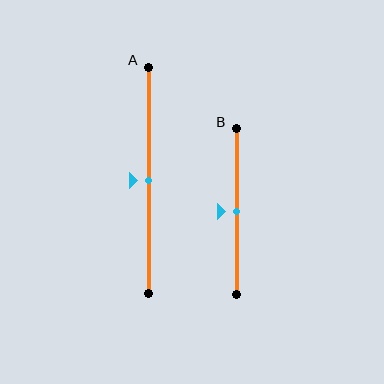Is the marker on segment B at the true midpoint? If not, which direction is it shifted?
Yes, the marker on segment B is at the true midpoint.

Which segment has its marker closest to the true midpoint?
Segment A has its marker closest to the true midpoint.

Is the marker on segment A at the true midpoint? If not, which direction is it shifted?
Yes, the marker on segment A is at the true midpoint.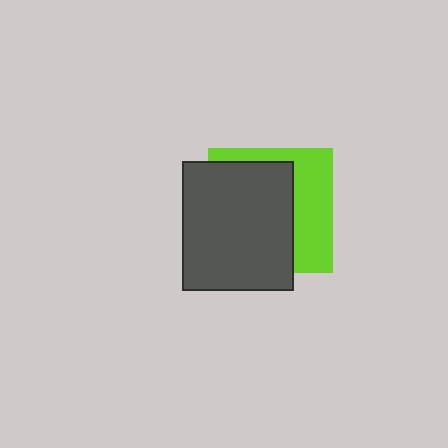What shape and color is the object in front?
The object in front is a dark gray rectangle.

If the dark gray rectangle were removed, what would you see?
You would see the complete lime square.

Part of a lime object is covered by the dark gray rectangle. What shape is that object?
It is a square.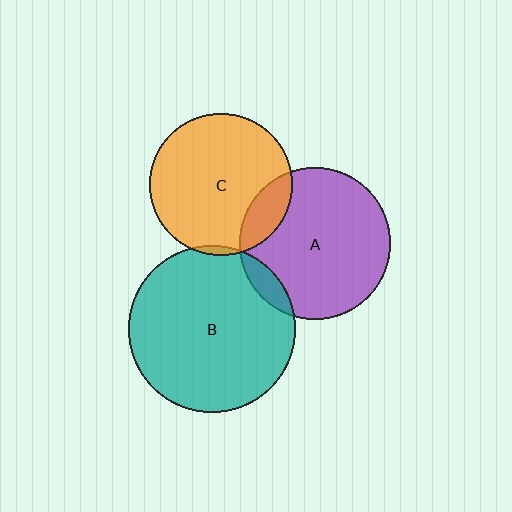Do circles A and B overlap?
Yes.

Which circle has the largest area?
Circle B (teal).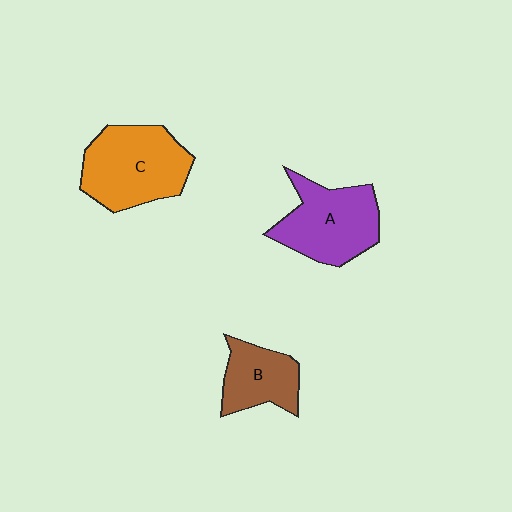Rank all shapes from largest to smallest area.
From largest to smallest: C (orange), A (purple), B (brown).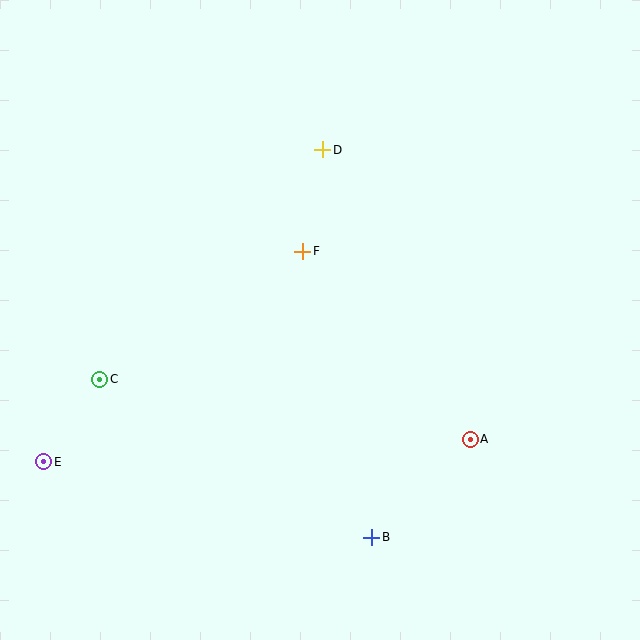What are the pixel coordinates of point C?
Point C is at (100, 379).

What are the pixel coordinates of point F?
Point F is at (303, 251).